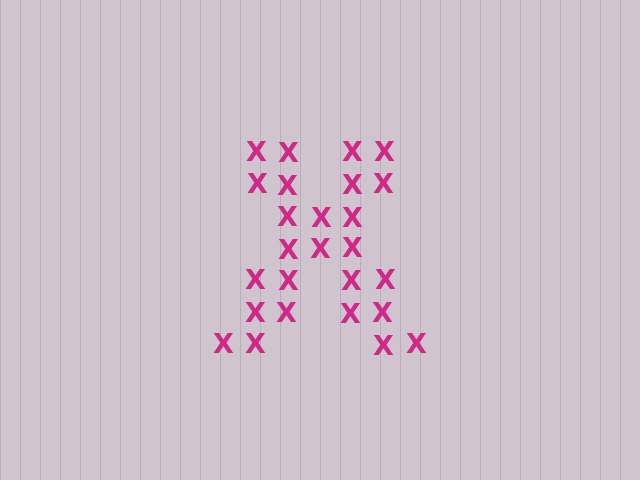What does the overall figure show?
The overall figure shows the letter X.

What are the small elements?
The small elements are letter X's.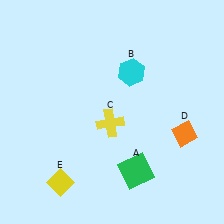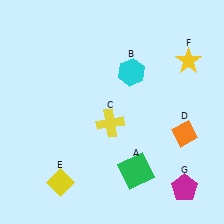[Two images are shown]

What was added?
A yellow star (F), a magenta pentagon (G) were added in Image 2.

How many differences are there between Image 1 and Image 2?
There are 2 differences between the two images.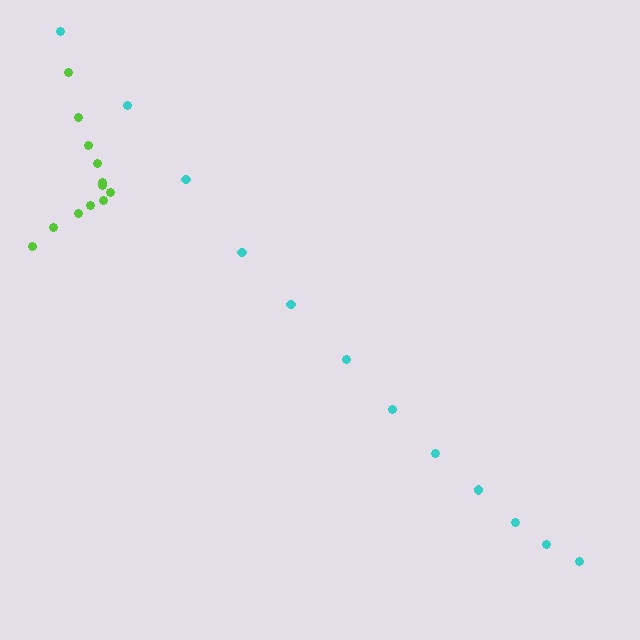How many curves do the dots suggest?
There are 2 distinct paths.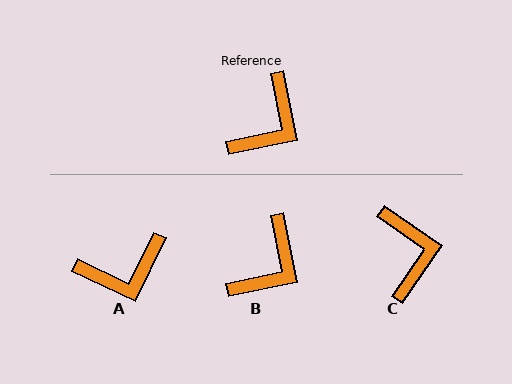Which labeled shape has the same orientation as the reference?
B.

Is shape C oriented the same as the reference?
No, it is off by about 44 degrees.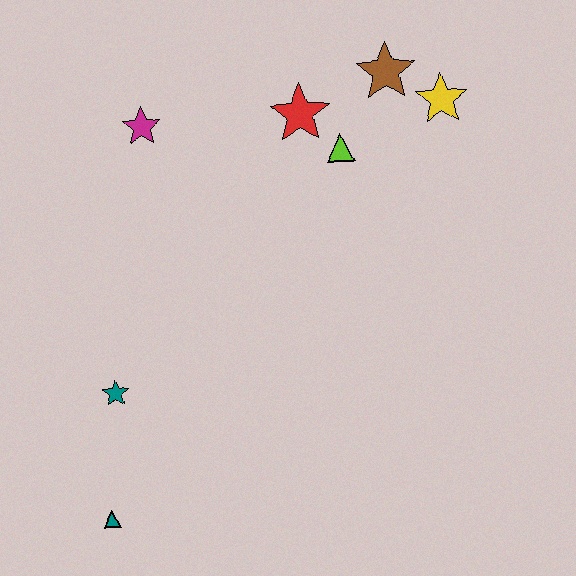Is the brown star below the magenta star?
No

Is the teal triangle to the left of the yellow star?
Yes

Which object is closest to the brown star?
The yellow star is closest to the brown star.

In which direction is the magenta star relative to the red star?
The magenta star is to the left of the red star.